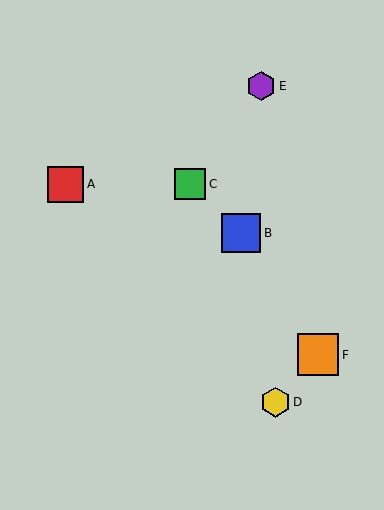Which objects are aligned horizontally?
Objects A, C are aligned horizontally.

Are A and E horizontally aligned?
No, A is at y≈184 and E is at y≈86.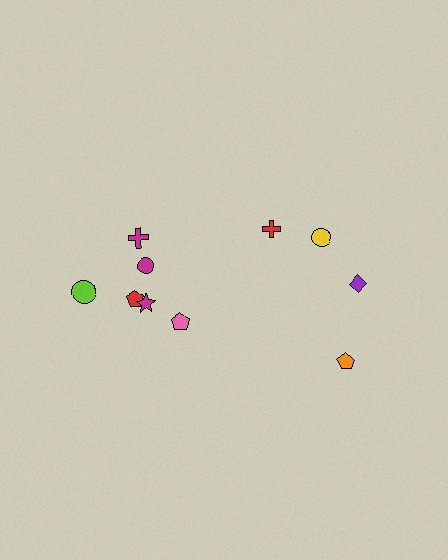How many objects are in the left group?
There are 6 objects.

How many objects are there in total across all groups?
There are 10 objects.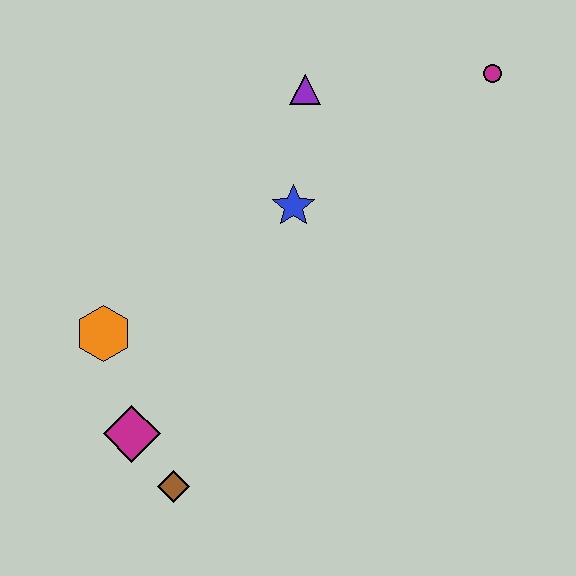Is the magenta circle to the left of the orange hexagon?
No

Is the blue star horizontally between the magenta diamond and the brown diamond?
No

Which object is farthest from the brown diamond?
The magenta circle is farthest from the brown diamond.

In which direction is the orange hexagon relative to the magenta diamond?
The orange hexagon is above the magenta diamond.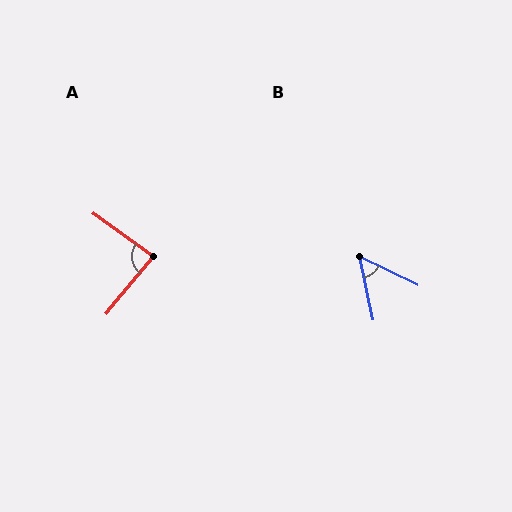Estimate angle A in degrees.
Approximately 87 degrees.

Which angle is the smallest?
B, at approximately 51 degrees.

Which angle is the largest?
A, at approximately 87 degrees.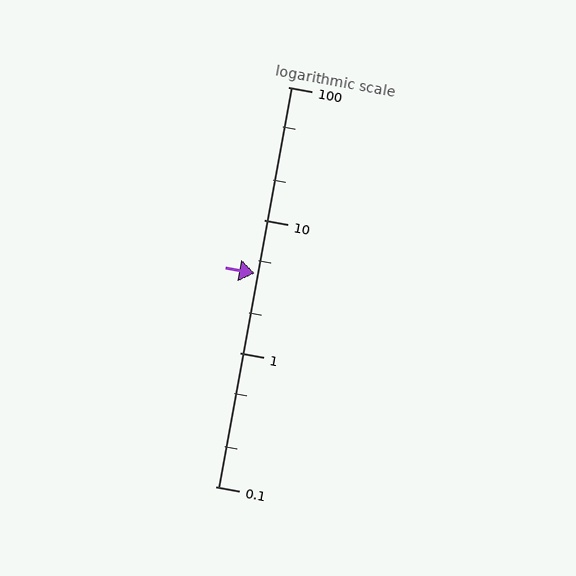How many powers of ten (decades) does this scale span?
The scale spans 3 decades, from 0.1 to 100.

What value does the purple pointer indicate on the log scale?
The pointer indicates approximately 4.